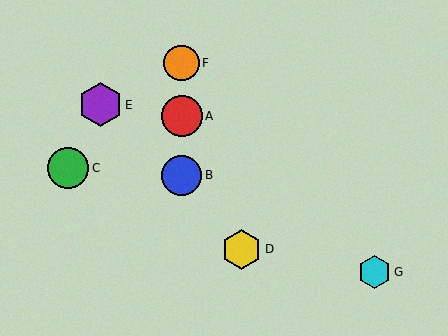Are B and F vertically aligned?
Yes, both are at x≈182.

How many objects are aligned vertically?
3 objects (A, B, F) are aligned vertically.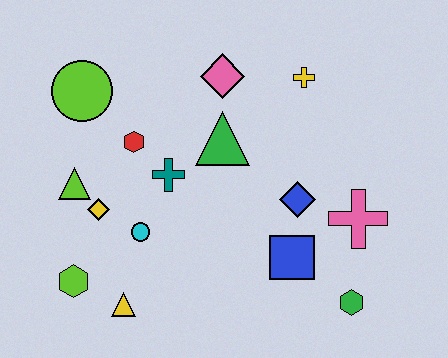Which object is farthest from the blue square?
The lime circle is farthest from the blue square.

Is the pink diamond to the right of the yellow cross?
No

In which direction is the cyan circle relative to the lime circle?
The cyan circle is below the lime circle.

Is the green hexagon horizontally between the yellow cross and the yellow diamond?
No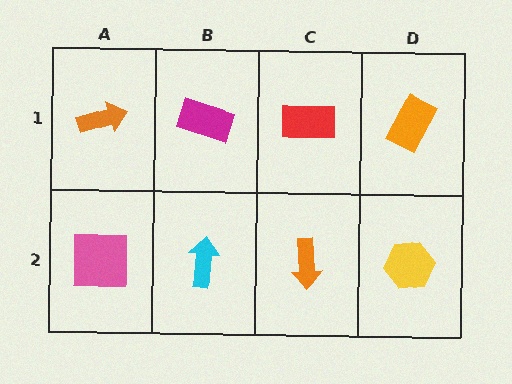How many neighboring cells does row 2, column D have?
2.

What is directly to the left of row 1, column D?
A red rectangle.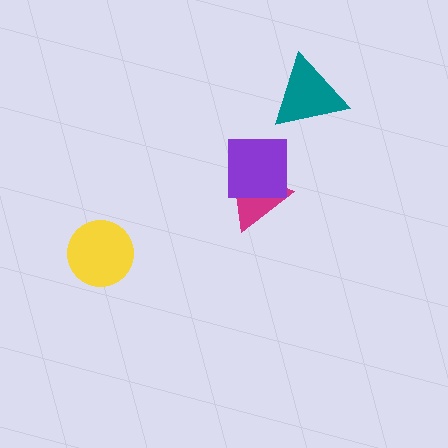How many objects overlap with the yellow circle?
0 objects overlap with the yellow circle.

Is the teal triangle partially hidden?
No, no other shape covers it.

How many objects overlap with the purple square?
1 object overlaps with the purple square.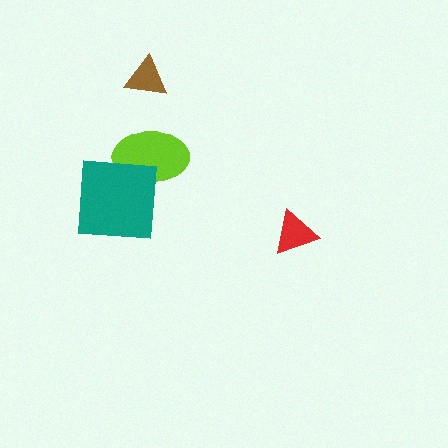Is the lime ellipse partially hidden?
Yes, it is partially covered by another shape.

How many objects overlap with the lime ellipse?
1 object overlaps with the lime ellipse.